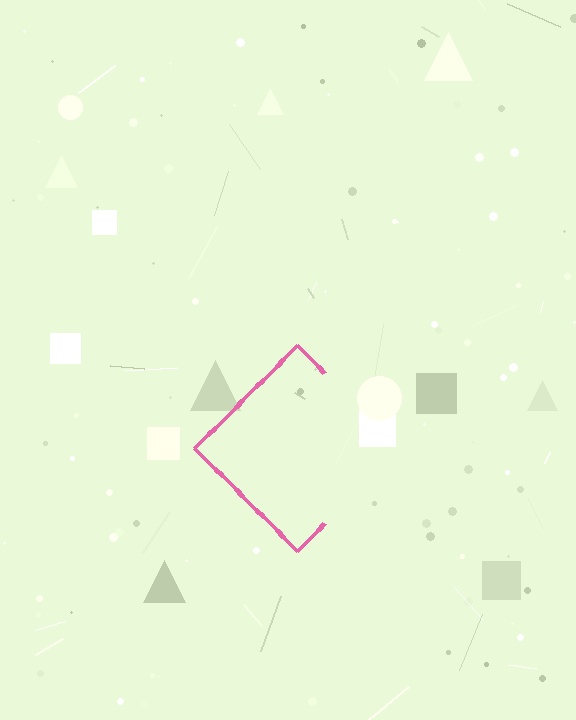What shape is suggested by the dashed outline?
The dashed outline suggests a diamond.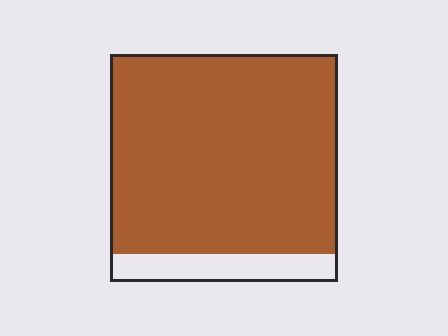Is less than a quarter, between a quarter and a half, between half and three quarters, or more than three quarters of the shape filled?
More than three quarters.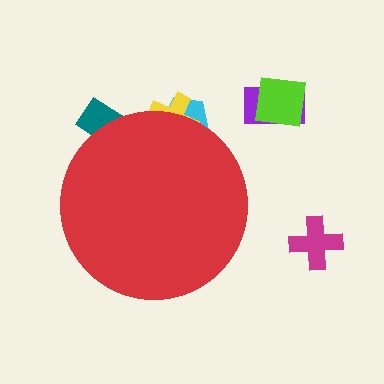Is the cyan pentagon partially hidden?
Yes, the cyan pentagon is partially hidden behind the red circle.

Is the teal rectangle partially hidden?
Yes, the teal rectangle is partially hidden behind the red circle.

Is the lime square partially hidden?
No, the lime square is fully visible.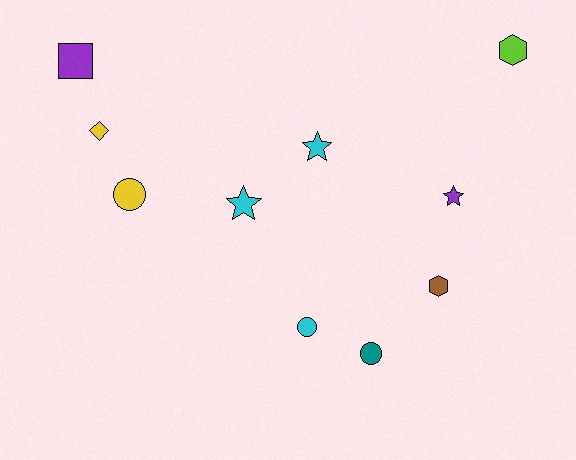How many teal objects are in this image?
There is 1 teal object.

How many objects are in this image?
There are 10 objects.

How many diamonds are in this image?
There is 1 diamond.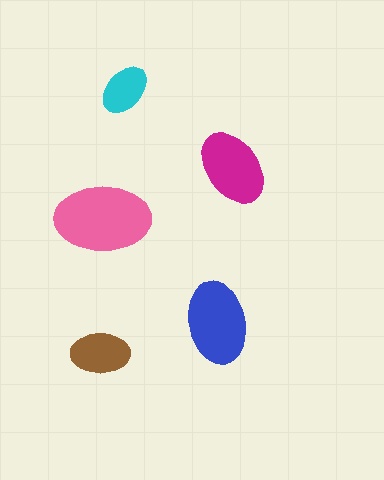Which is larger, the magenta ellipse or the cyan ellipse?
The magenta one.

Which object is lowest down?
The brown ellipse is bottommost.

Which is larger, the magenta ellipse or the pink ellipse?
The pink one.